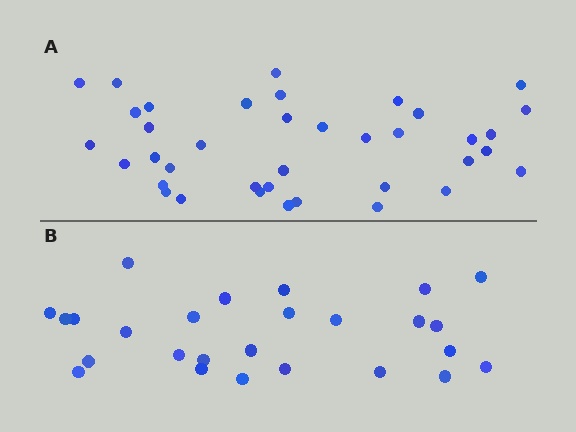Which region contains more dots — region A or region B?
Region A (the top region) has more dots.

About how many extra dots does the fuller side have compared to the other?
Region A has roughly 12 or so more dots than region B.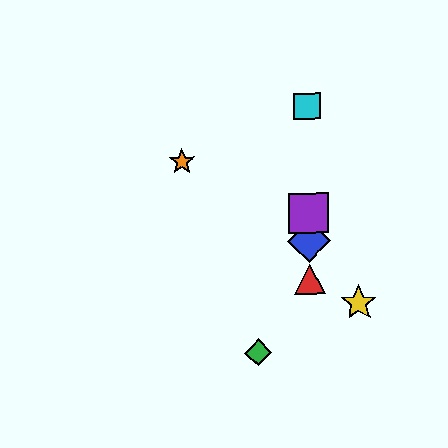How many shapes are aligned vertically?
4 shapes (the red triangle, the blue diamond, the purple square, the cyan square) are aligned vertically.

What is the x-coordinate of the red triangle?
The red triangle is at x≈310.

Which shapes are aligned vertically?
The red triangle, the blue diamond, the purple square, the cyan square are aligned vertically.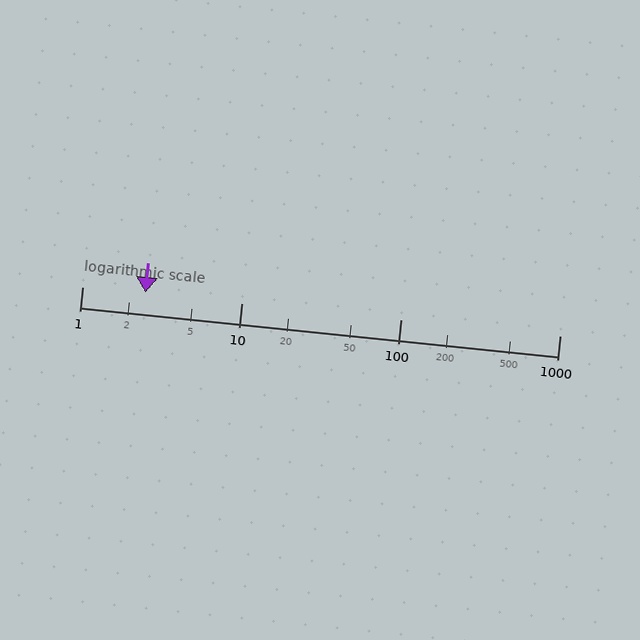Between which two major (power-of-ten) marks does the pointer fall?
The pointer is between 1 and 10.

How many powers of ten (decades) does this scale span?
The scale spans 3 decades, from 1 to 1000.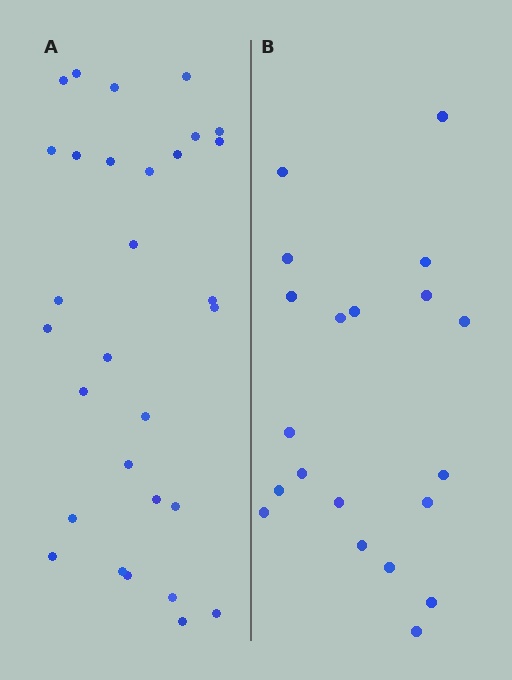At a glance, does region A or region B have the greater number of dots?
Region A (the left region) has more dots.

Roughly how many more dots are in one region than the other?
Region A has roughly 10 or so more dots than region B.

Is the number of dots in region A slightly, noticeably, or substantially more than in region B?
Region A has substantially more. The ratio is roughly 1.5 to 1.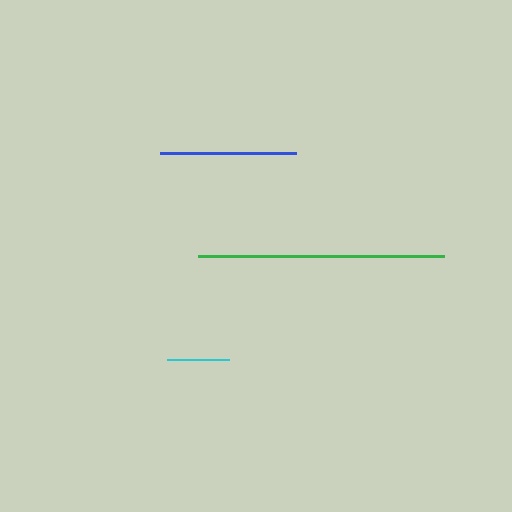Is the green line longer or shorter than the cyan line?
The green line is longer than the cyan line.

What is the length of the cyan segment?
The cyan segment is approximately 62 pixels long.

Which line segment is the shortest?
The cyan line is the shortest at approximately 62 pixels.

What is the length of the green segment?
The green segment is approximately 246 pixels long.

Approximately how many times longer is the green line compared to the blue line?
The green line is approximately 1.8 times the length of the blue line.